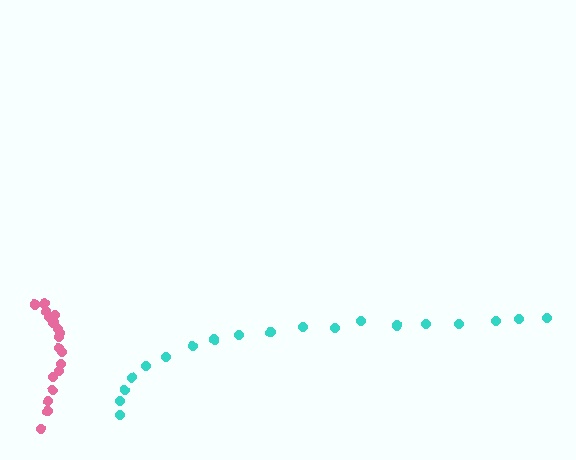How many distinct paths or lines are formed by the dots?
There are 2 distinct paths.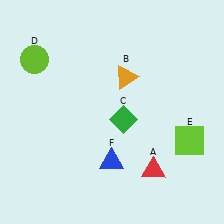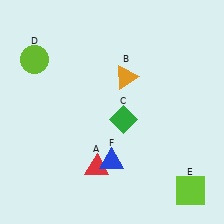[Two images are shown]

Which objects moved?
The objects that moved are: the red triangle (A), the lime square (E).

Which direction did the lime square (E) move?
The lime square (E) moved down.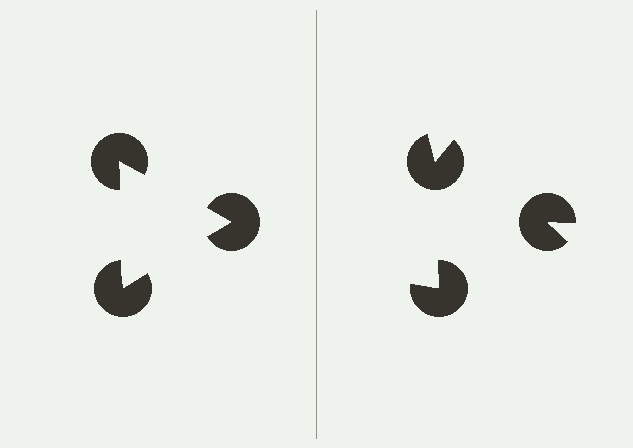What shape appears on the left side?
An illusory triangle.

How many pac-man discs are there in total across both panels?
6 — 3 on each side.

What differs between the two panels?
The pac-man discs are positioned identically on both sides; only the wedge orientations differ. On the left they align to a triangle; on the right they are misaligned.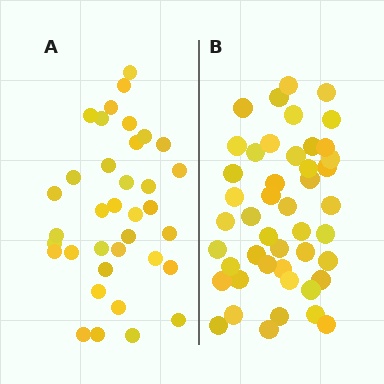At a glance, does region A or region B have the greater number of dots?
Region B (the right region) has more dots.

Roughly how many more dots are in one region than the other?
Region B has roughly 10 or so more dots than region A.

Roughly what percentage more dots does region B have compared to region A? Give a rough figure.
About 30% more.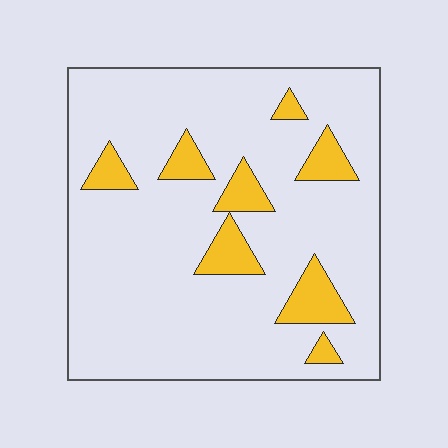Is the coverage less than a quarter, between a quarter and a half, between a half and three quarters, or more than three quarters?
Less than a quarter.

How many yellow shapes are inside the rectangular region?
8.